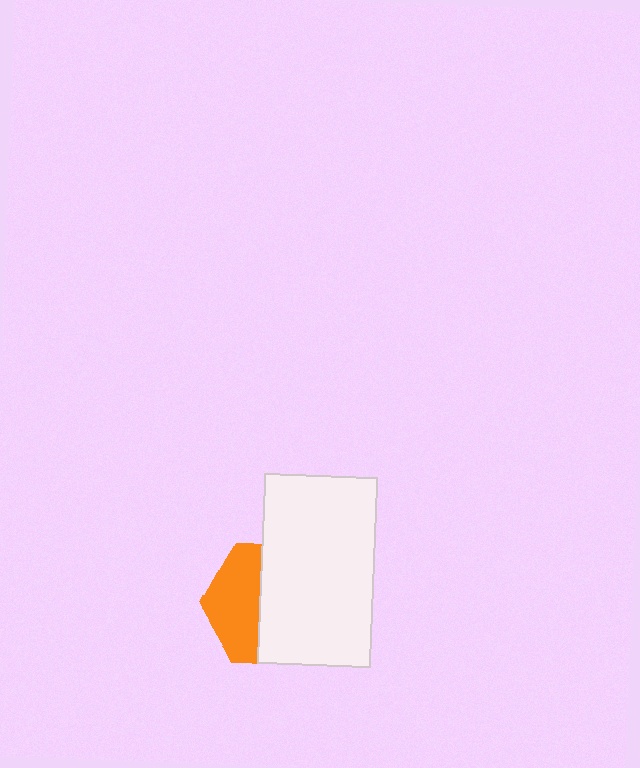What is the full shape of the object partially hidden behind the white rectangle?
The partially hidden object is an orange hexagon.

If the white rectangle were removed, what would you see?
You would see the complete orange hexagon.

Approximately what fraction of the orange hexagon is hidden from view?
Roughly 59% of the orange hexagon is hidden behind the white rectangle.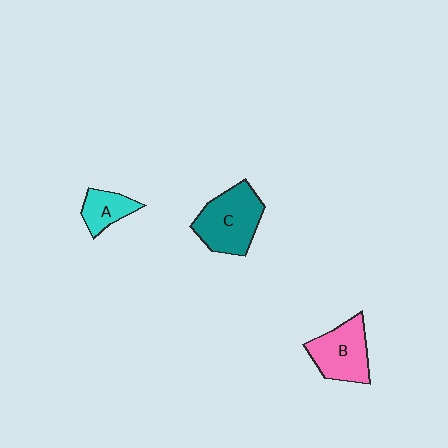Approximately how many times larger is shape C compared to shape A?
Approximately 2.1 times.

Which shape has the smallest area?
Shape A (cyan).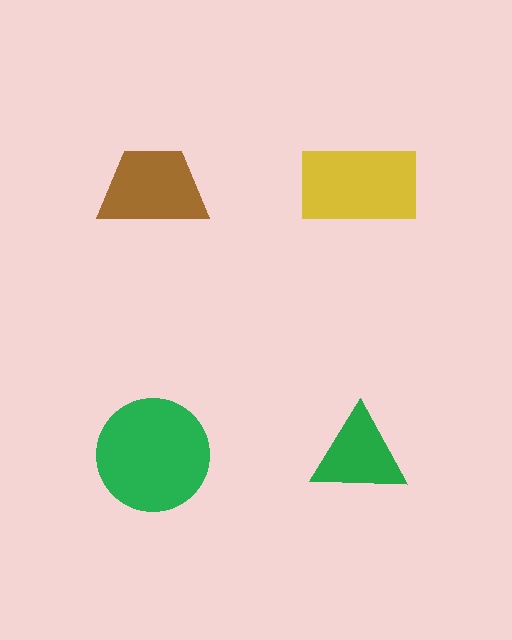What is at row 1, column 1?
A brown trapezoid.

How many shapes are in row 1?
2 shapes.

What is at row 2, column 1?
A green circle.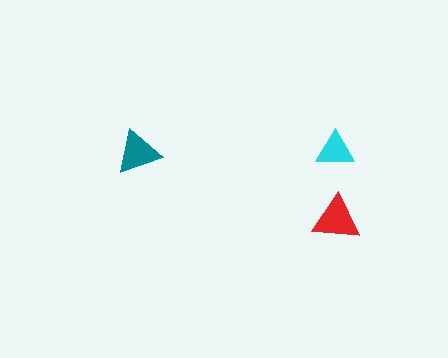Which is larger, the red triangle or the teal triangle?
The red one.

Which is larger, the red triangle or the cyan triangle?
The red one.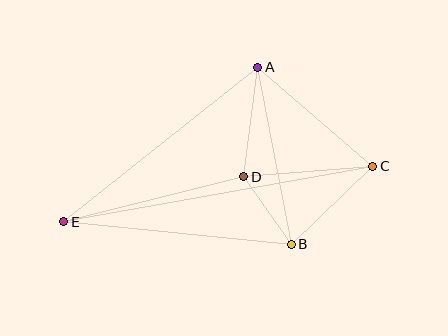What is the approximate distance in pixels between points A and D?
The distance between A and D is approximately 110 pixels.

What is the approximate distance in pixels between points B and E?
The distance between B and E is approximately 229 pixels.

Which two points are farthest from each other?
Points C and E are farthest from each other.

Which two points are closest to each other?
Points B and D are closest to each other.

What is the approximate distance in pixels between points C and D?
The distance between C and D is approximately 129 pixels.